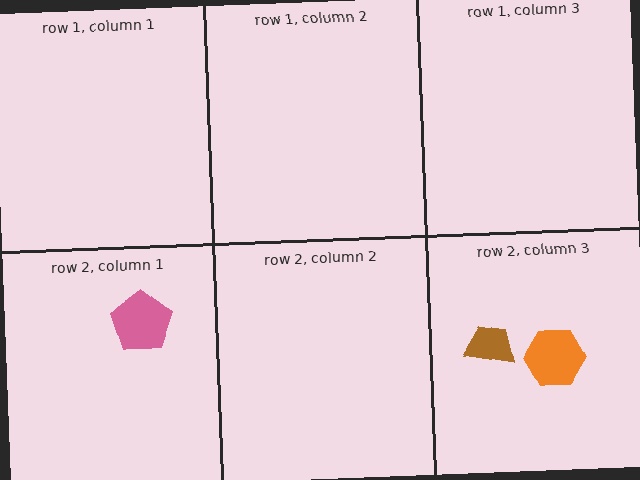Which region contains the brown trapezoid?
The row 2, column 3 region.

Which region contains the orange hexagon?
The row 2, column 3 region.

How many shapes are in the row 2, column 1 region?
1.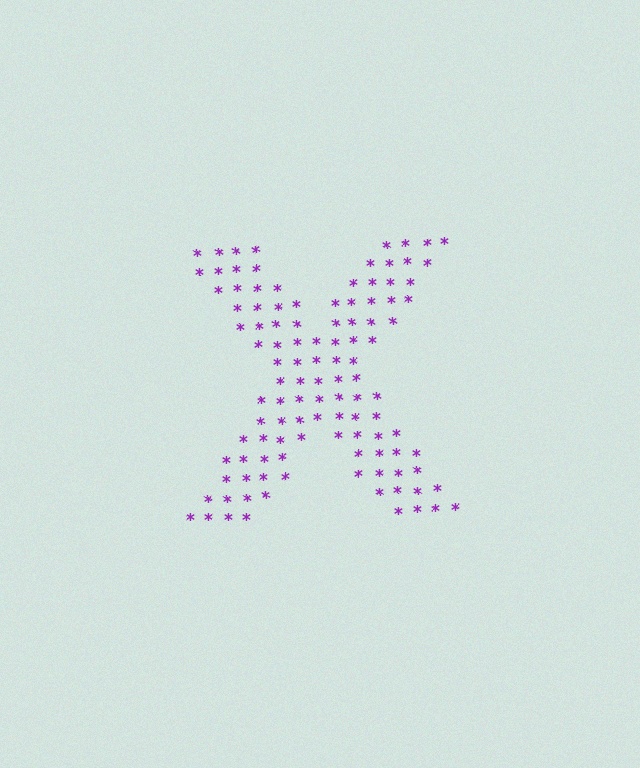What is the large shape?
The large shape is the letter X.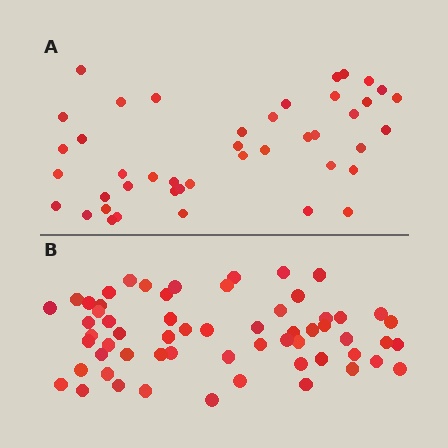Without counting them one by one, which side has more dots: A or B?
Region B (the bottom region) has more dots.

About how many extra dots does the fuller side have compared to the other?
Region B has approximately 15 more dots than region A.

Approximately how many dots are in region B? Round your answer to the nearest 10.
About 60 dots.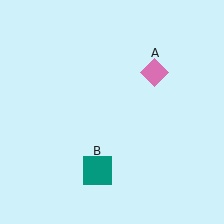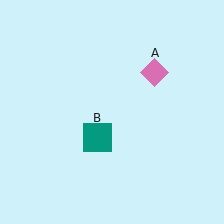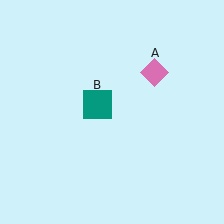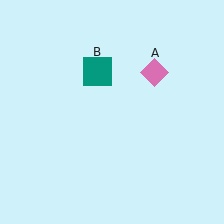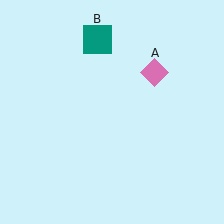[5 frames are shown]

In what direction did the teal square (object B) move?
The teal square (object B) moved up.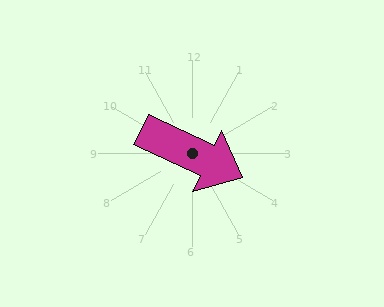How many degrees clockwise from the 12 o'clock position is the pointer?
Approximately 115 degrees.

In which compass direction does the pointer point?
Southeast.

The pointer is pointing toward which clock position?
Roughly 4 o'clock.